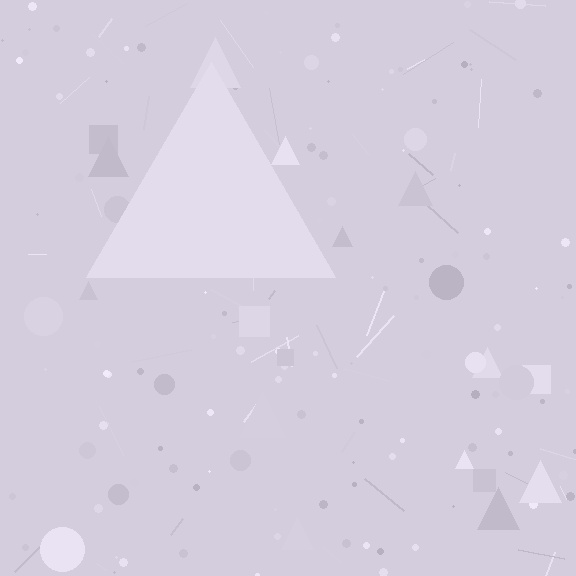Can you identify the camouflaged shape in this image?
The camouflaged shape is a triangle.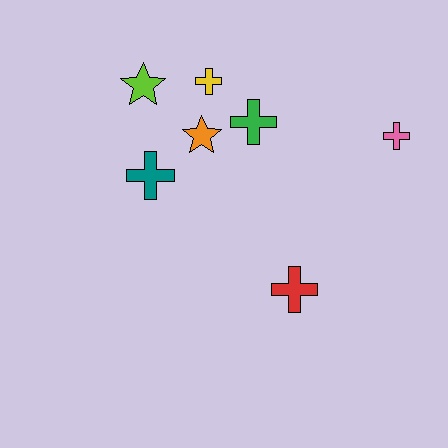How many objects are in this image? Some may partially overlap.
There are 7 objects.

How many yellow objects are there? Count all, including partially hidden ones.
There is 1 yellow object.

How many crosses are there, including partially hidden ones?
There are 5 crosses.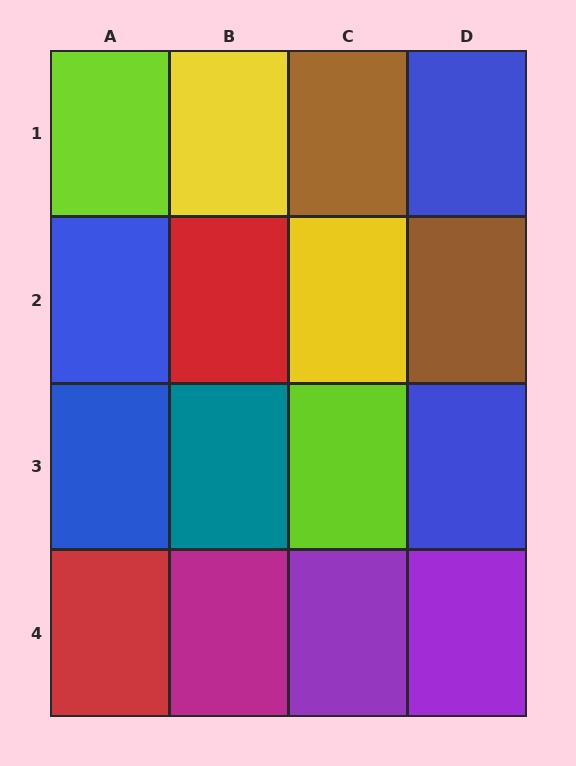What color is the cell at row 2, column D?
Brown.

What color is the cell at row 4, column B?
Magenta.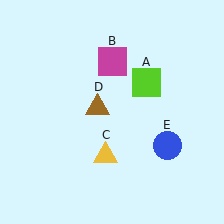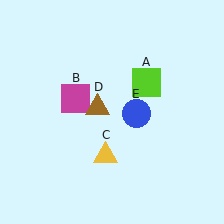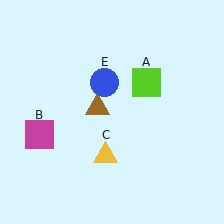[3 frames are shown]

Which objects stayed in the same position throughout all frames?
Lime square (object A) and yellow triangle (object C) and brown triangle (object D) remained stationary.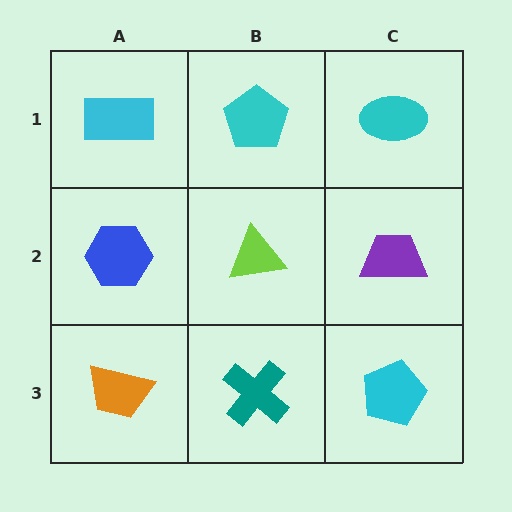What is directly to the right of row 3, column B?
A cyan pentagon.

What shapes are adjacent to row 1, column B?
A lime triangle (row 2, column B), a cyan rectangle (row 1, column A), a cyan ellipse (row 1, column C).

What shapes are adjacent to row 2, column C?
A cyan ellipse (row 1, column C), a cyan pentagon (row 3, column C), a lime triangle (row 2, column B).